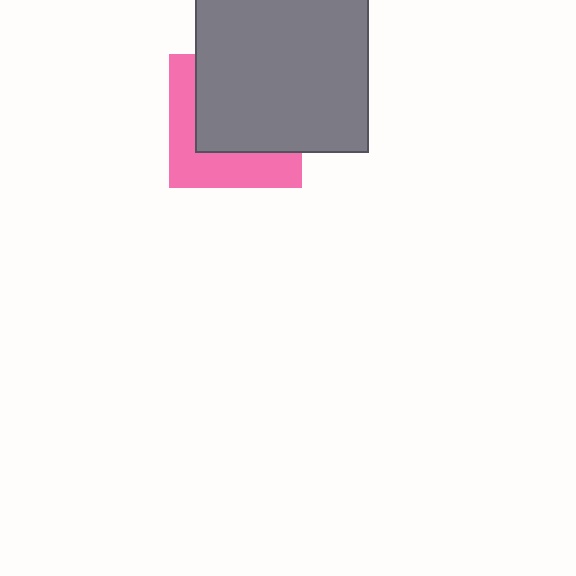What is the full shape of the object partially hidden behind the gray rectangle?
The partially hidden object is a pink square.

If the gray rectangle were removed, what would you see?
You would see the complete pink square.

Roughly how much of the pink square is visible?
A small part of it is visible (roughly 40%).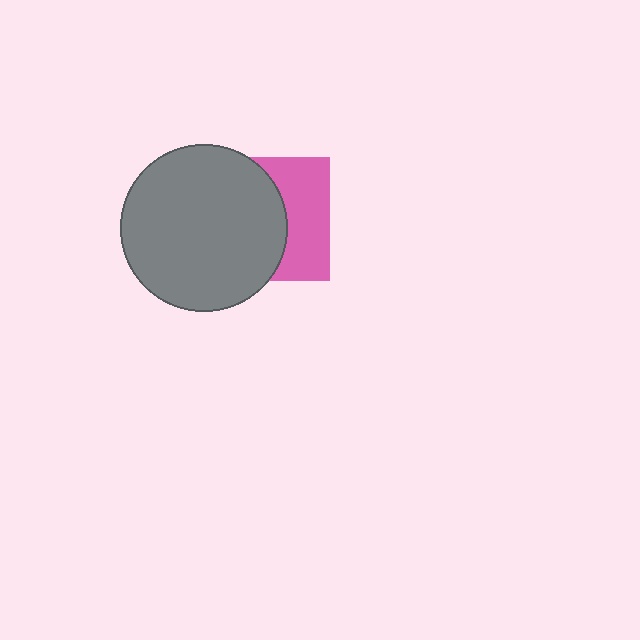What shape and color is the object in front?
The object in front is a gray circle.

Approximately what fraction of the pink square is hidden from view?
Roughly 59% of the pink square is hidden behind the gray circle.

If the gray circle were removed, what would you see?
You would see the complete pink square.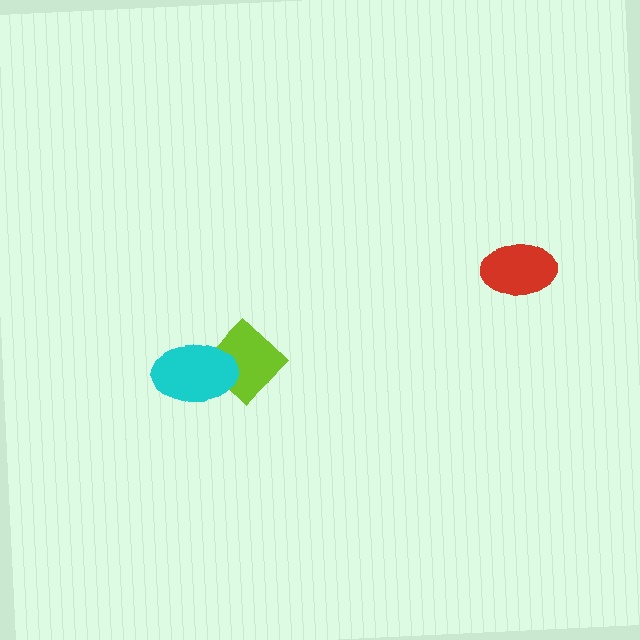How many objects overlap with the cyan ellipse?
1 object overlaps with the cyan ellipse.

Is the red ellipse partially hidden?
No, no other shape covers it.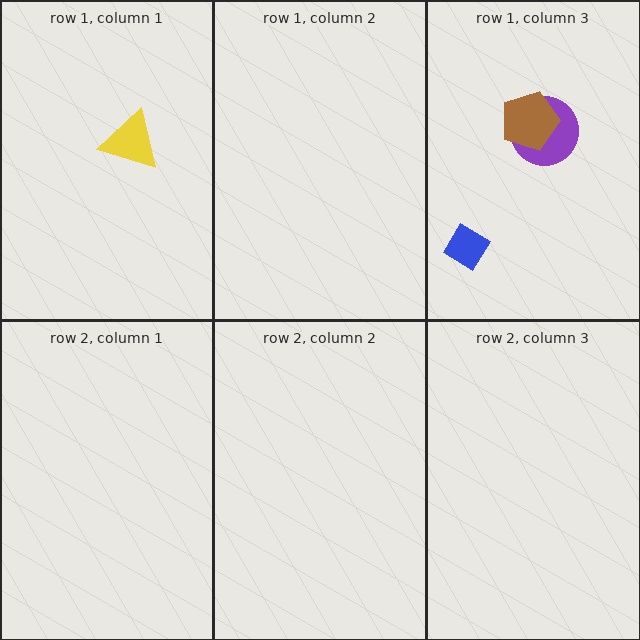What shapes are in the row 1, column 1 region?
The yellow triangle.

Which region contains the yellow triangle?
The row 1, column 1 region.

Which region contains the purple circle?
The row 1, column 3 region.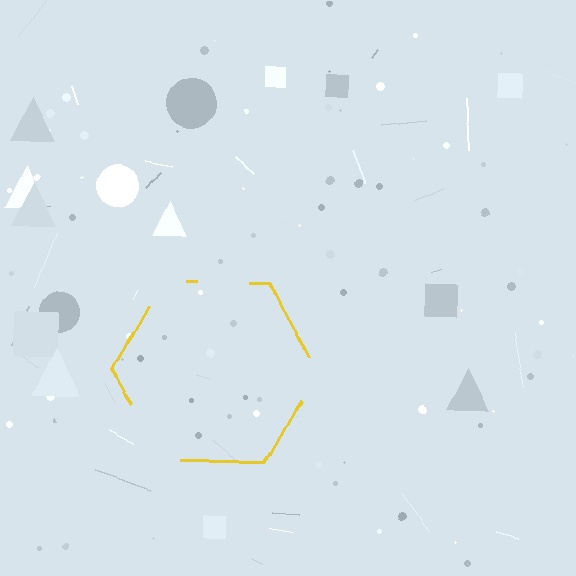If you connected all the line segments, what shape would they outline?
They would outline a hexagon.